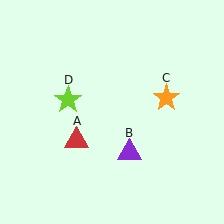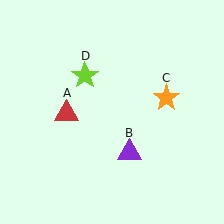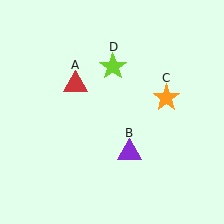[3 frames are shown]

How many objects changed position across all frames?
2 objects changed position: red triangle (object A), lime star (object D).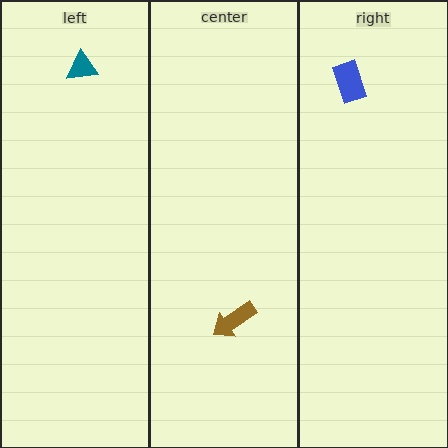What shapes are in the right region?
The blue rectangle.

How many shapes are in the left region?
1.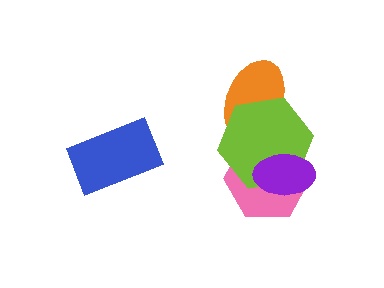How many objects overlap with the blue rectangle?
0 objects overlap with the blue rectangle.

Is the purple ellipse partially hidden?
No, no other shape covers it.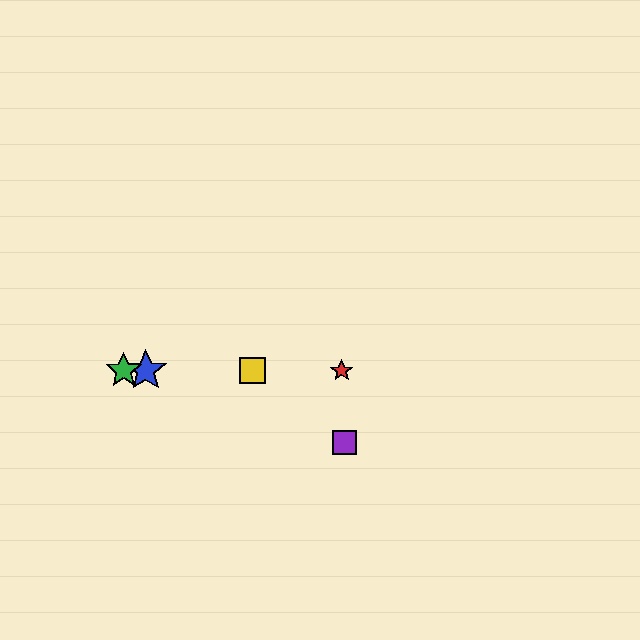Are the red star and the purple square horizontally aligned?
No, the red star is at y≈371 and the purple square is at y≈442.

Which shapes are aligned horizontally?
The red star, the blue star, the green star, the yellow square are aligned horizontally.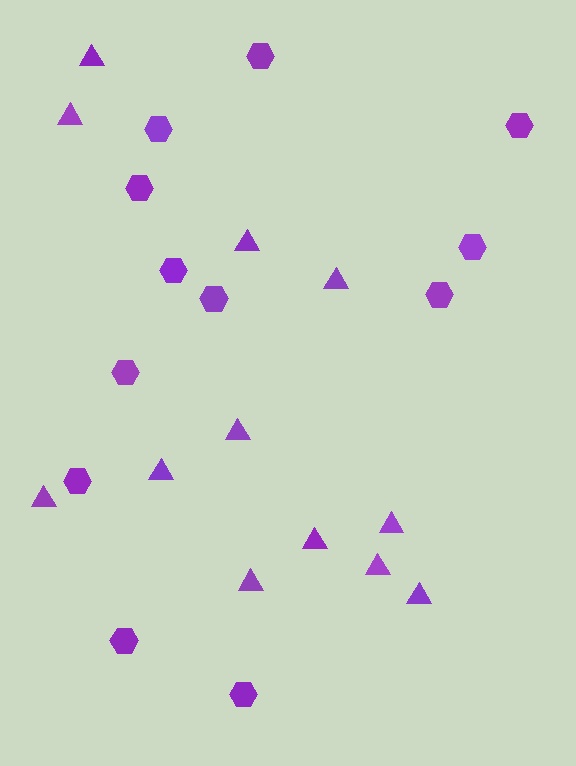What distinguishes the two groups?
There are 2 groups: one group of hexagons (12) and one group of triangles (12).